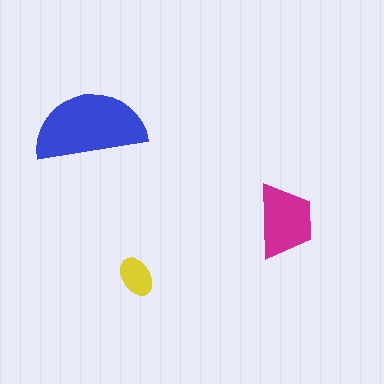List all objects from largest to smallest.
The blue semicircle, the magenta trapezoid, the yellow ellipse.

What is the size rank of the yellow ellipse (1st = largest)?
3rd.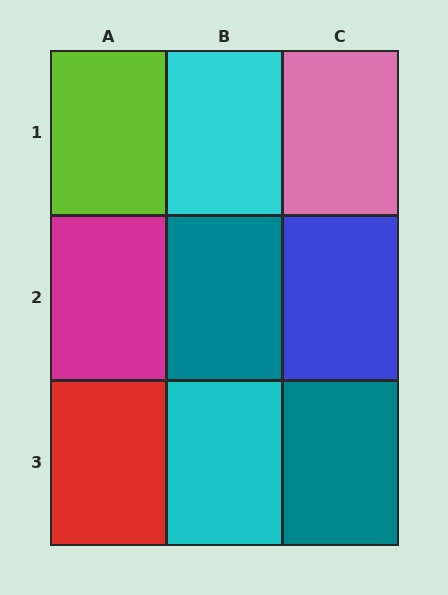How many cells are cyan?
2 cells are cyan.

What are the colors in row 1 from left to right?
Lime, cyan, pink.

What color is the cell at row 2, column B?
Teal.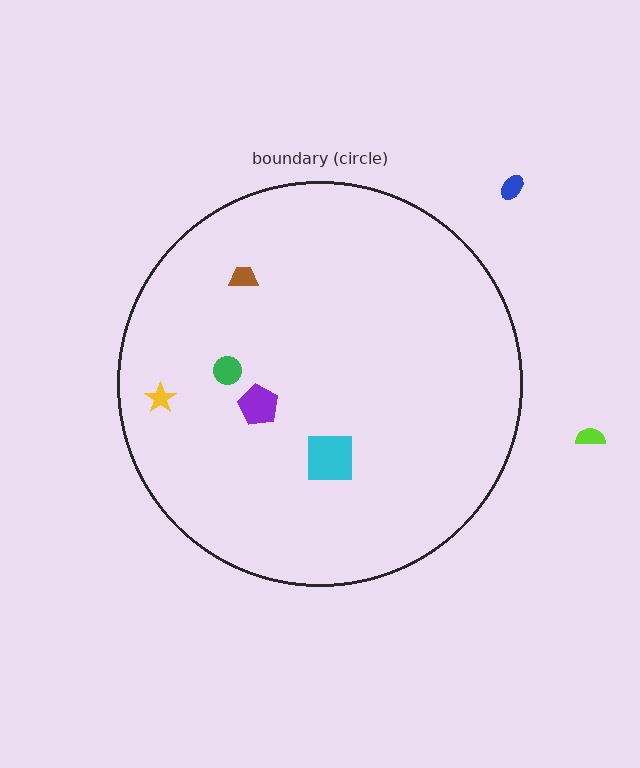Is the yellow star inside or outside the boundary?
Inside.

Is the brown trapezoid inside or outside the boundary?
Inside.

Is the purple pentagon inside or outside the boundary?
Inside.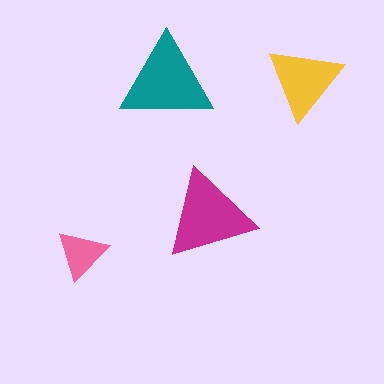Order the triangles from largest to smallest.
the teal one, the magenta one, the yellow one, the pink one.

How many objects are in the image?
There are 4 objects in the image.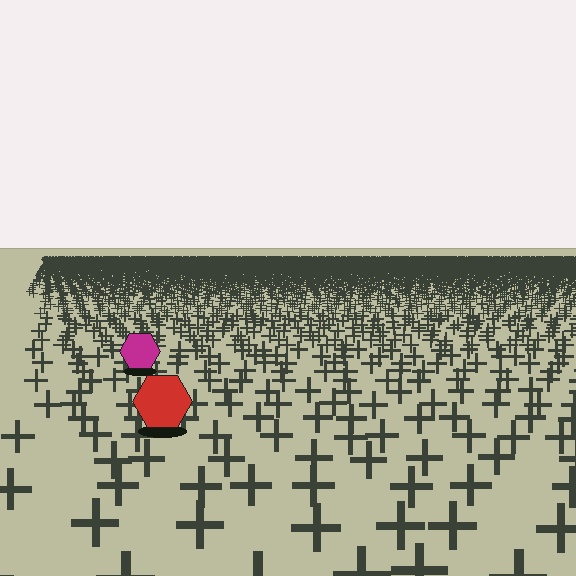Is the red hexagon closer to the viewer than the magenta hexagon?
Yes. The red hexagon is closer — you can tell from the texture gradient: the ground texture is coarser near it.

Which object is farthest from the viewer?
The magenta hexagon is farthest from the viewer. It appears smaller and the ground texture around it is denser.